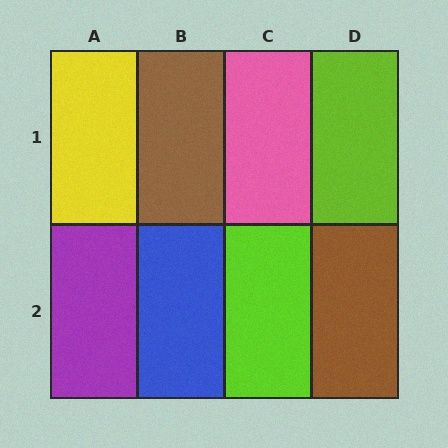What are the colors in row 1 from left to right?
Yellow, brown, pink, lime.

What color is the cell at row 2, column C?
Lime.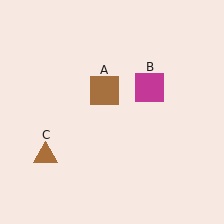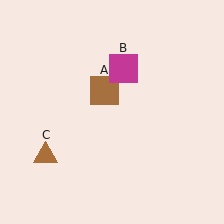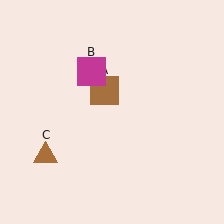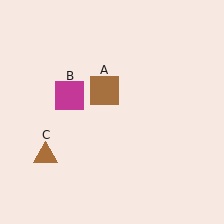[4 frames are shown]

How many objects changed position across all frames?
1 object changed position: magenta square (object B).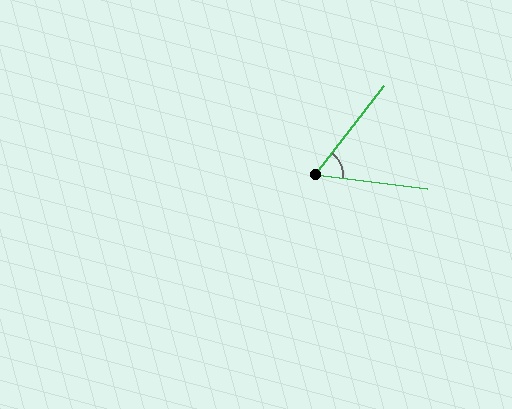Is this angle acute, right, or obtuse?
It is acute.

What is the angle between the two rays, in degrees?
Approximately 60 degrees.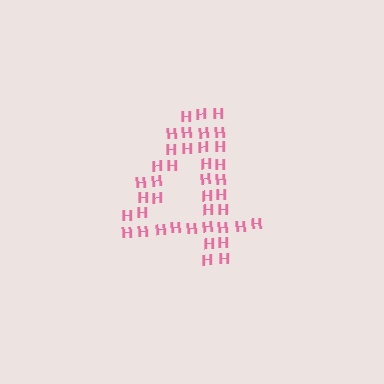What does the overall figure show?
The overall figure shows the digit 4.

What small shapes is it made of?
It is made of small letter H's.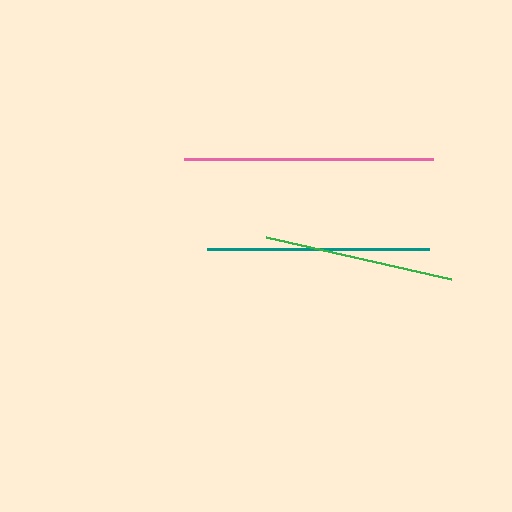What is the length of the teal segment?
The teal segment is approximately 223 pixels long.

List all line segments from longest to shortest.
From longest to shortest: pink, teal, green.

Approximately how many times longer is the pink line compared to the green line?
The pink line is approximately 1.3 times the length of the green line.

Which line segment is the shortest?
The green line is the shortest at approximately 189 pixels.